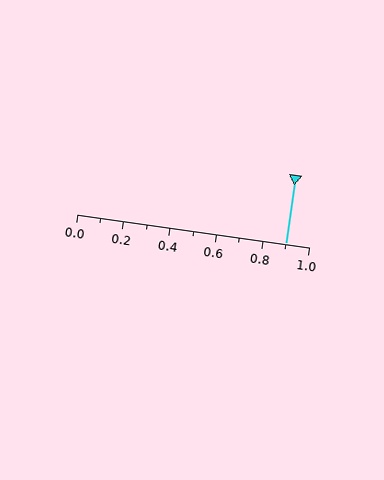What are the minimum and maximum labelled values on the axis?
The axis runs from 0.0 to 1.0.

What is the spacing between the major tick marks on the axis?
The major ticks are spaced 0.2 apart.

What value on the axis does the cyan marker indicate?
The marker indicates approximately 0.9.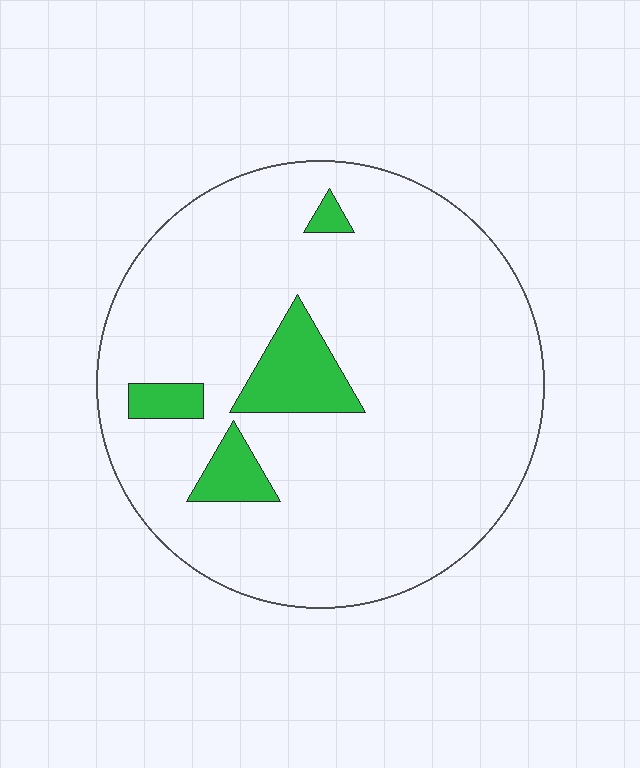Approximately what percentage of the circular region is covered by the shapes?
Approximately 10%.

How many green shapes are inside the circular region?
4.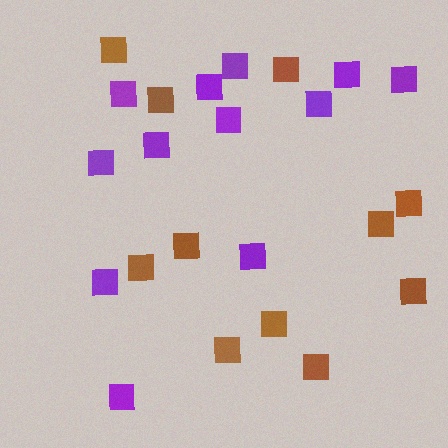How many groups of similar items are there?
There are 2 groups: one group of purple squares (12) and one group of brown squares (11).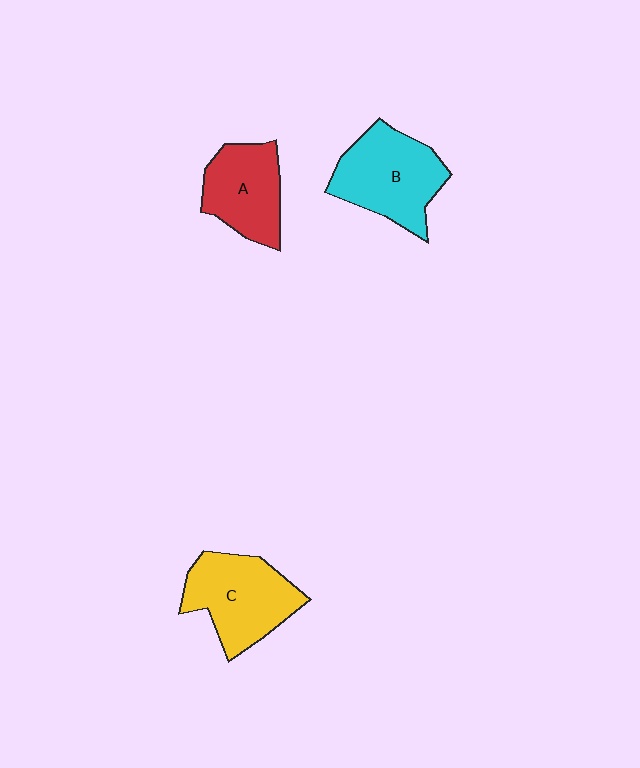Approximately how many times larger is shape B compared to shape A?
Approximately 1.3 times.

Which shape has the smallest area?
Shape A (red).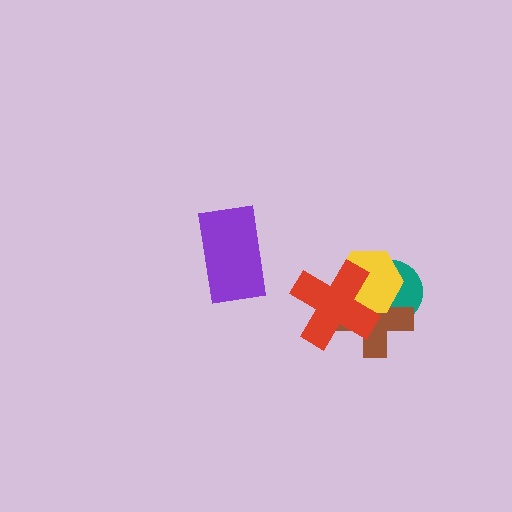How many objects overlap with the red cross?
3 objects overlap with the red cross.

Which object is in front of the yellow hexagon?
The red cross is in front of the yellow hexagon.